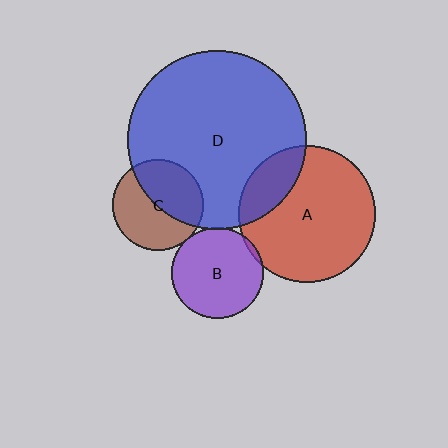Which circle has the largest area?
Circle D (blue).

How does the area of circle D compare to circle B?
Approximately 3.9 times.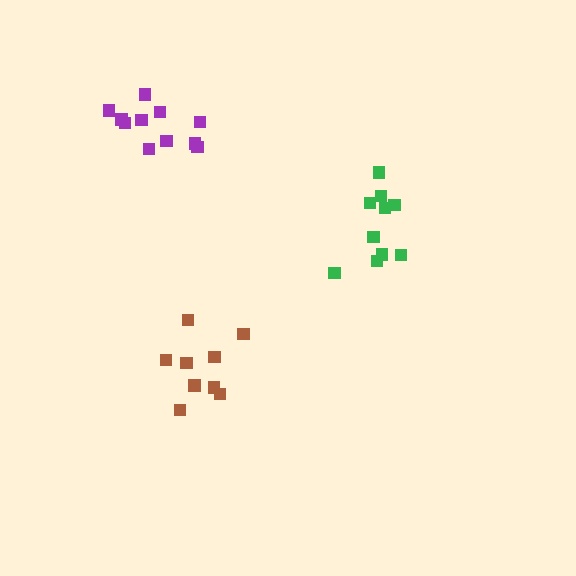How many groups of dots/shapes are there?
There are 3 groups.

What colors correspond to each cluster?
The clusters are colored: green, brown, purple.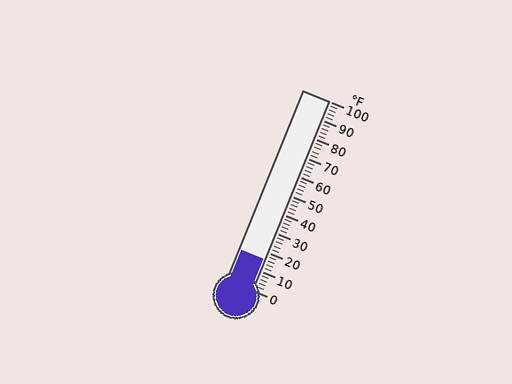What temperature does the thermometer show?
The thermometer shows approximately 16°F.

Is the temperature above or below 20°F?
The temperature is below 20°F.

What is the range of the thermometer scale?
The thermometer scale ranges from 0°F to 100°F.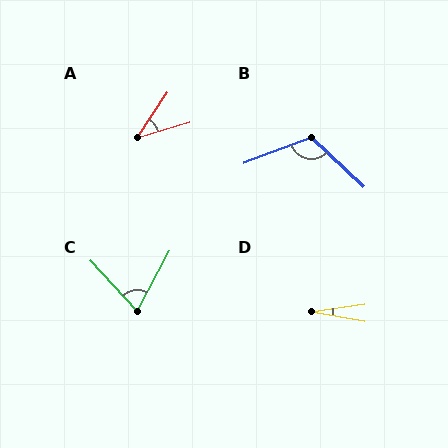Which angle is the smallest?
D, at approximately 18 degrees.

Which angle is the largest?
B, at approximately 116 degrees.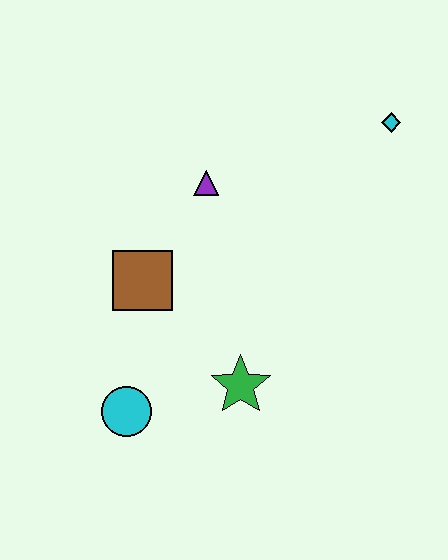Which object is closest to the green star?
The cyan circle is closest to the green star.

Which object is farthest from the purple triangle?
The cyan circle is farthest from the purple triangle.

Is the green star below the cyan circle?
No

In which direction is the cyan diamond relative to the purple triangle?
The cyan diamond is to the right of the purple triangle.